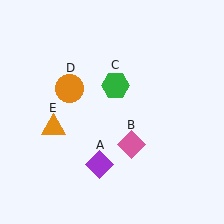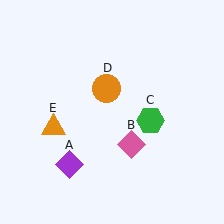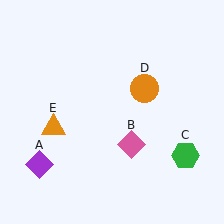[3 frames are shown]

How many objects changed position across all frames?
3 objects changed position: purple diamond (object A), green hexagon (object C), orange circle (object D).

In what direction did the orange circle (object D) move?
The orange circle (object D) moved right.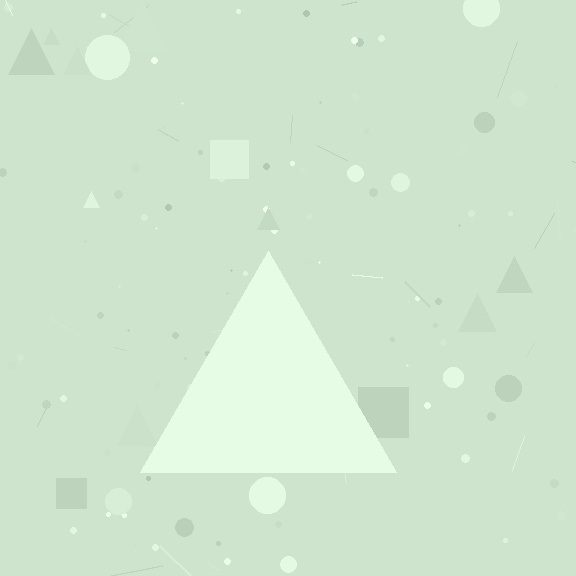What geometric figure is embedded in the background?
A triangle is embedded in the background.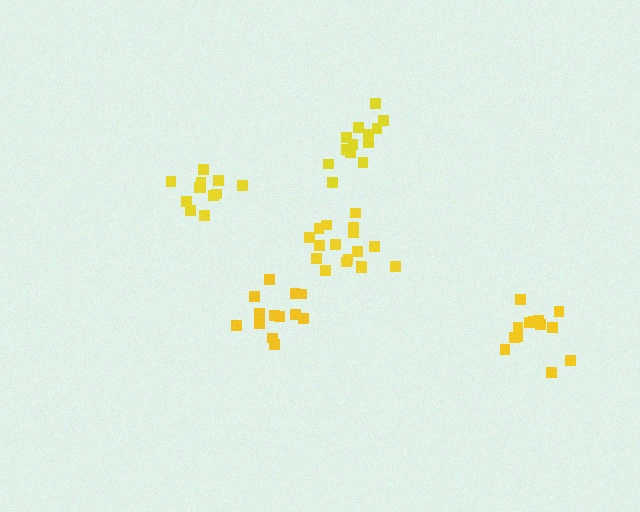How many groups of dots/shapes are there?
There are 5 groups.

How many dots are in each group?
Group 1: 13 dots, Group 2: 12 dots, Group 3: 13 dots, Group 4: 17 dots, Group 5: 13 dots (68 total).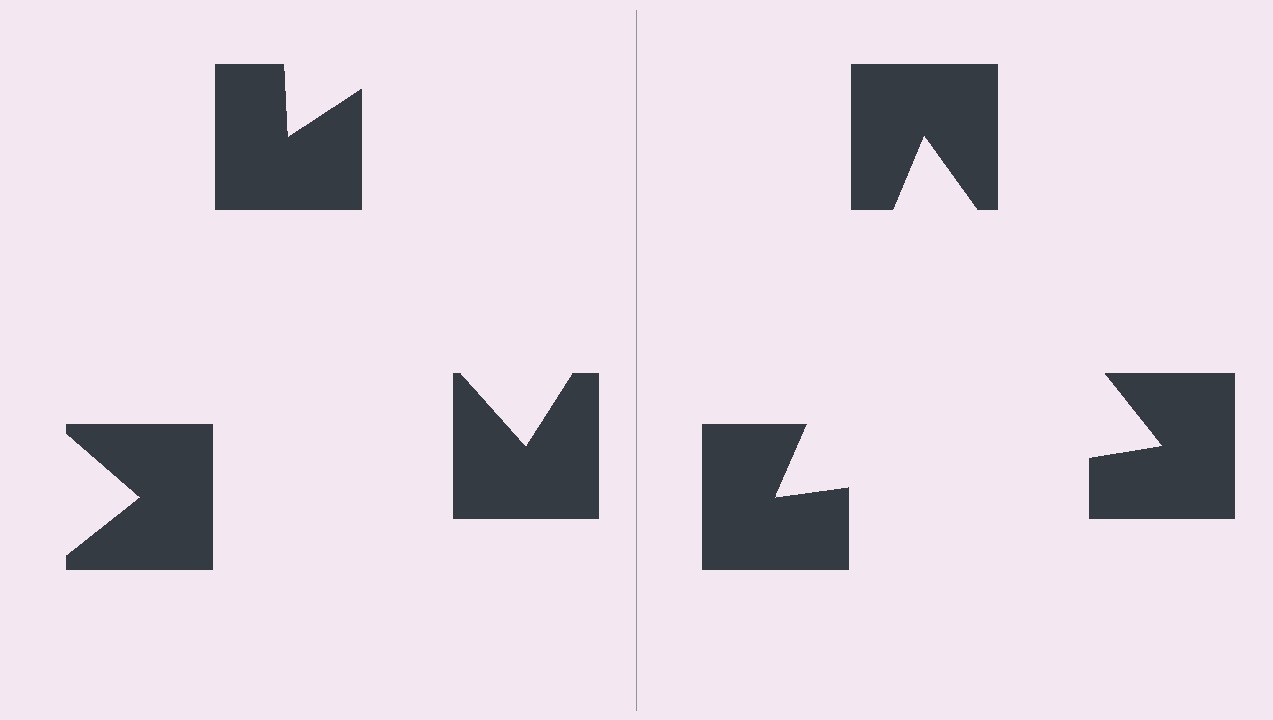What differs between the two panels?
The notched squares are positioned identically on both sides; only the wedge orientations differ. On the right they align to a triangle; on the left they are misaligned.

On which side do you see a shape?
An illusory triangle appears on the right side. On the left side the wedge cuts are rotated, so no coherent shape forms.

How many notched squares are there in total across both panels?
6 — 3 on each side.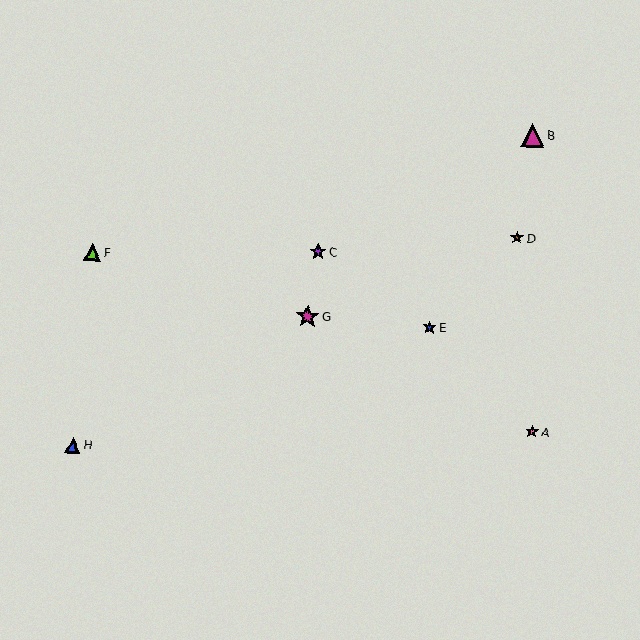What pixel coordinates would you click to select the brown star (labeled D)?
Click at (517, 238) to select the brown star D.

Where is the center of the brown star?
The center of the brown star is at (517, 238).